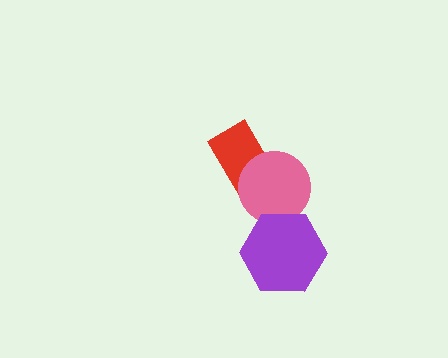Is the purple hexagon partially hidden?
No, no other shape covers it.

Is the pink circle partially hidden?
Yes, it is partially covered by another shape.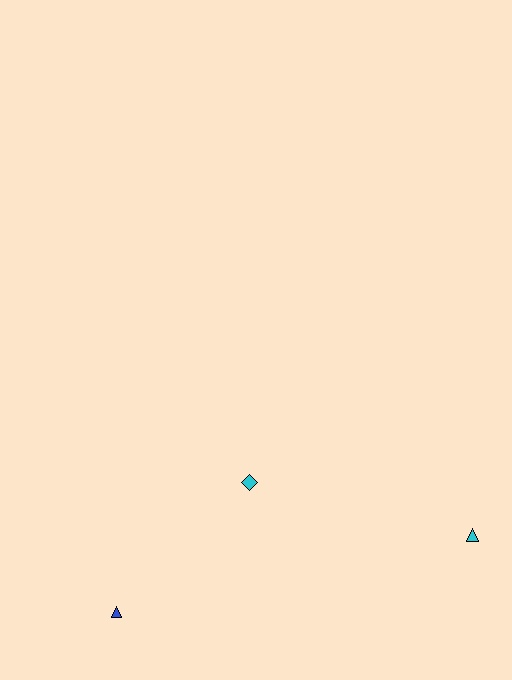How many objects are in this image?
There are 3 objects.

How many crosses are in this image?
There are no crosses.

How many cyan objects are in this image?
There are 2 cyan objects.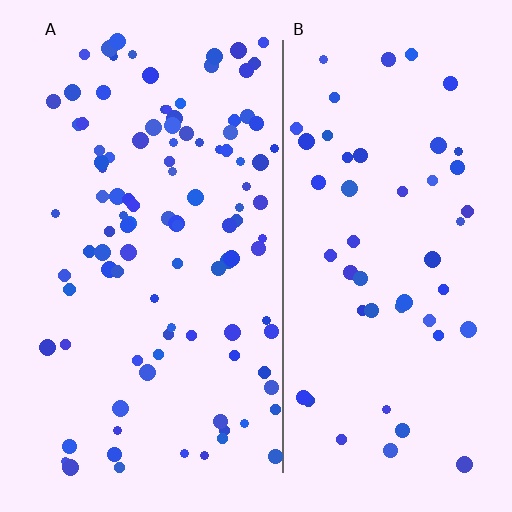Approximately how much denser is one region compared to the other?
Approximately 2.0× — region A over region B.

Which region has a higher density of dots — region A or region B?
A (the left).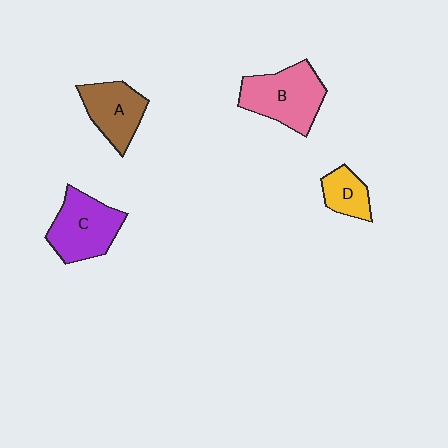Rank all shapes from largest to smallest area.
From largest to smallest: B (pink), C (purple), A (brown), D (yellow).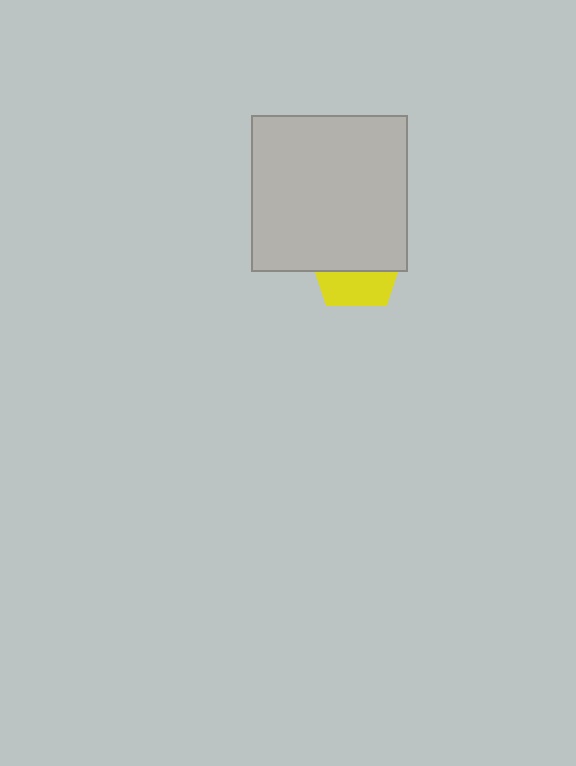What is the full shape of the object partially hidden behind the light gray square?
The partially hidden object is a yellow pentagon.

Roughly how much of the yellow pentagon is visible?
A small part of it is visible (roughly 39%).